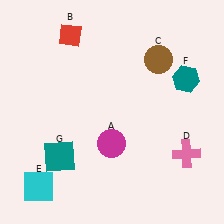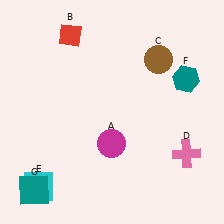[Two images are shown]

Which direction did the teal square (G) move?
The teal square (G) moved down.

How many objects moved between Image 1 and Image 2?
1 object moved between the two images.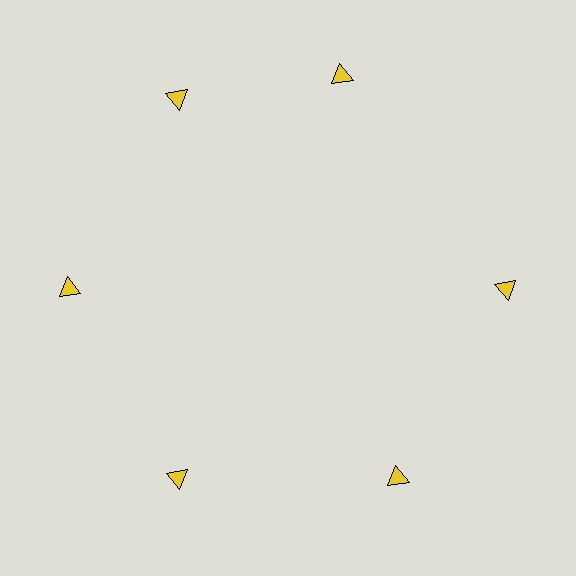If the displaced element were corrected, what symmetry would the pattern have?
It would have 6-fold rotational symmetry — the pattern would map onto itself every 60 degrees.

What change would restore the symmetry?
The symmetry would be restored by rotating it back into even spacing with its neighbors so that all 6 triangles sit at equal angles and equal distance from the center.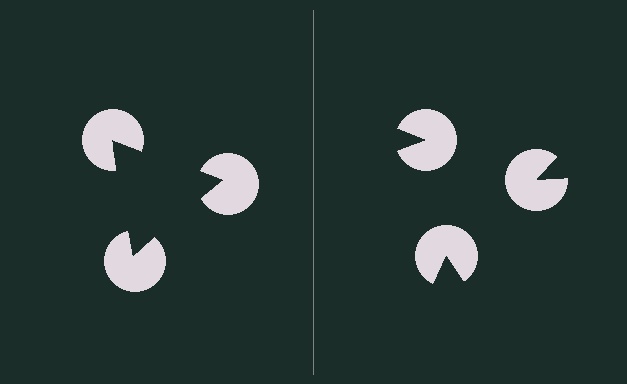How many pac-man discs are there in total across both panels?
6 — 3 on each side.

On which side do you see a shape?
An illusory triangle appears on the left side. On the right side the wedge cuts are rotated, so no coherent shape forms.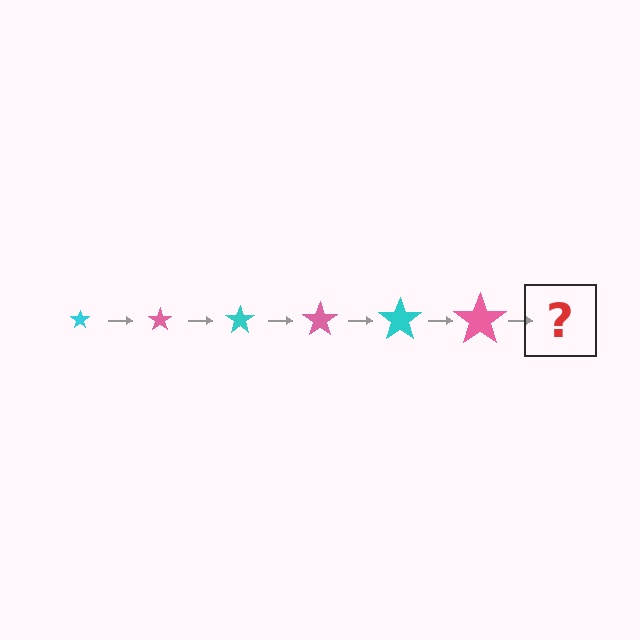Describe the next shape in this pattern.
It should be a cyan star, larger than the previous one.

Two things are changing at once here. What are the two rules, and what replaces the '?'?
The two rules are that the star grows larger each step and the color cycles through cyan and pink. The '?' should be a cyan star, larger than the previous one.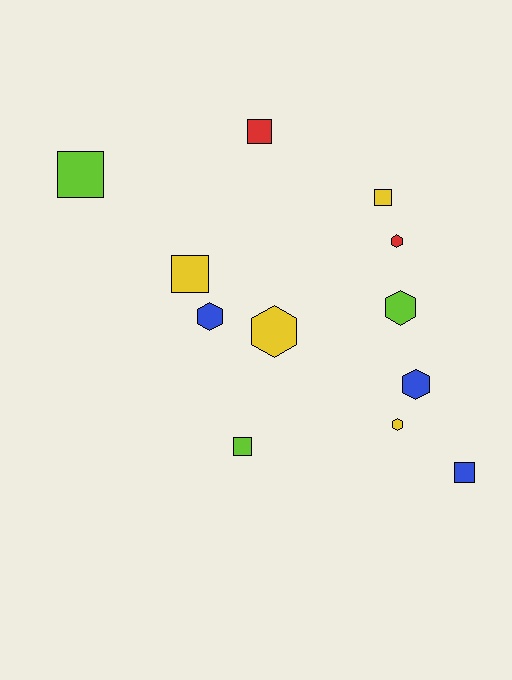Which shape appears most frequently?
Hexagon, with 6 objects.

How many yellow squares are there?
There are 2 yellow squares.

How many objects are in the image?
There are 12 objects.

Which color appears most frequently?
Yellow, with 4 objects.